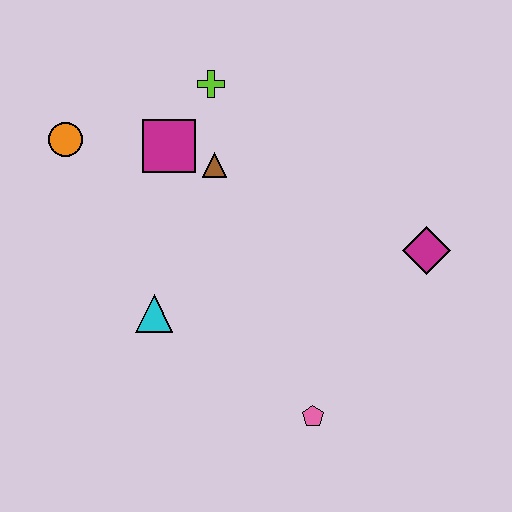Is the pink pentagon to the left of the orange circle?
No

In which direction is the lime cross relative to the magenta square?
The lime cross is above the magenta square.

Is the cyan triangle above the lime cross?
No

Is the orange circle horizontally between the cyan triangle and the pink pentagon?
No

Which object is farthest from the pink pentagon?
The orange circle is farthest from the pink pentagon.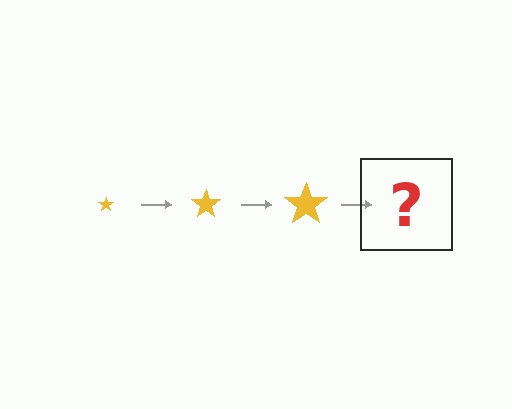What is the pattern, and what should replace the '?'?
The pattern is that the star gets progressively larger each step. The '?' should be a yellow star, larger than the previous one.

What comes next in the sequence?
The next element should be a yellow star, larger than the previous one.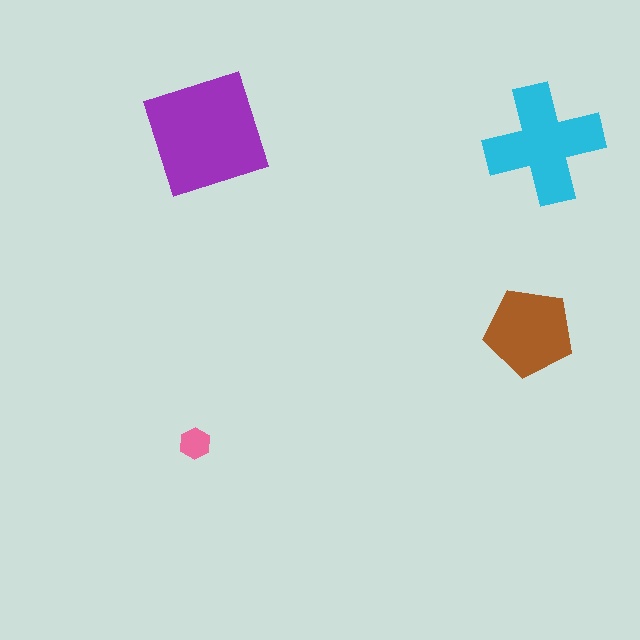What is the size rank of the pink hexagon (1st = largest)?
4th.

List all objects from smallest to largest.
The pink hexagon, the brown pentagon, the cyan cross, the purple square.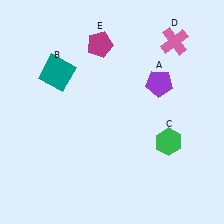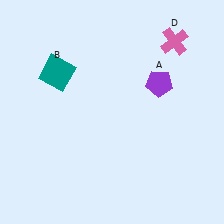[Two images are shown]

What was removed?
The magenta pentagon (E), the green hexagon (C) were removed in Image 2.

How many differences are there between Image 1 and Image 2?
There are 2 differences between the two images.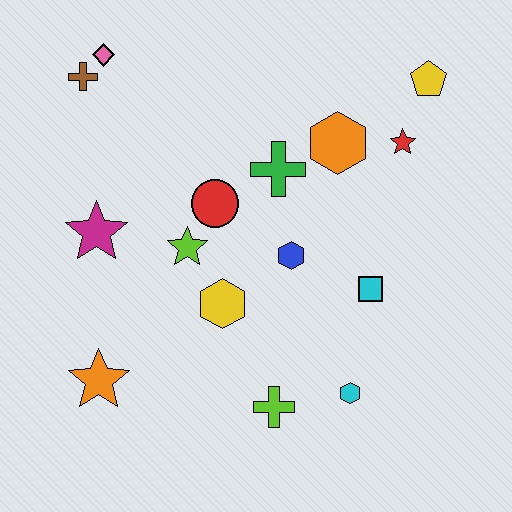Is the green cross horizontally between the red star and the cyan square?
No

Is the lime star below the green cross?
Yes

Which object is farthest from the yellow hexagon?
The yellow pentagon is farthest from the yellow hexagon.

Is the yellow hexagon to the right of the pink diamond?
Yes